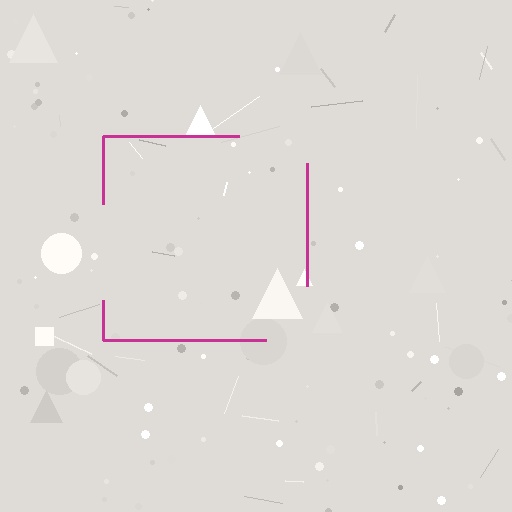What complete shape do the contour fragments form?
The contour fragments form a square.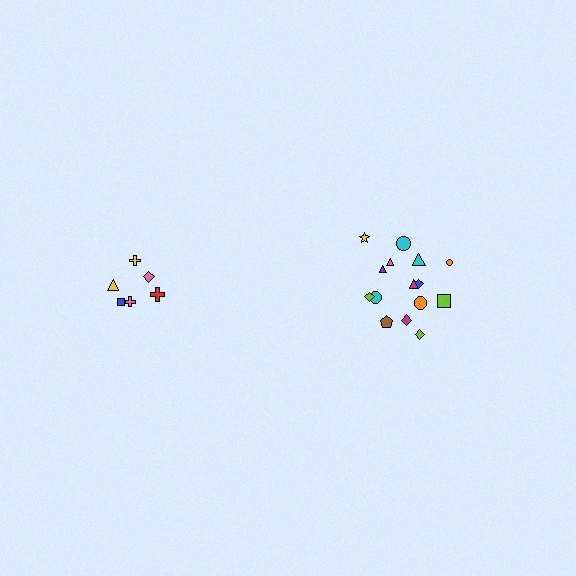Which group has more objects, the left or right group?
The right group.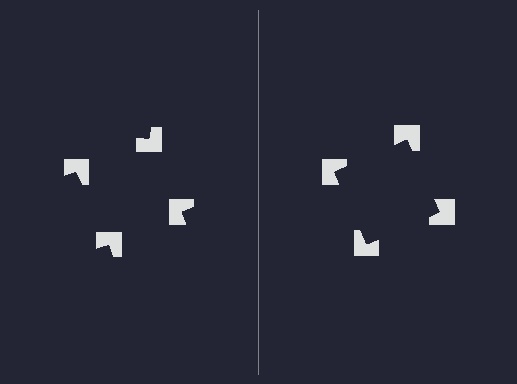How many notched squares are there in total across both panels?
8 — 4 on each side.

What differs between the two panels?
The notched squares are positioned identically on both sides; only the wedge orientations differ. On the right they align to a square; on the left they are misaligned.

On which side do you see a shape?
An illusory square appears on the right side. On the left side the wedge cuts are rotated, so no coherent shape forms.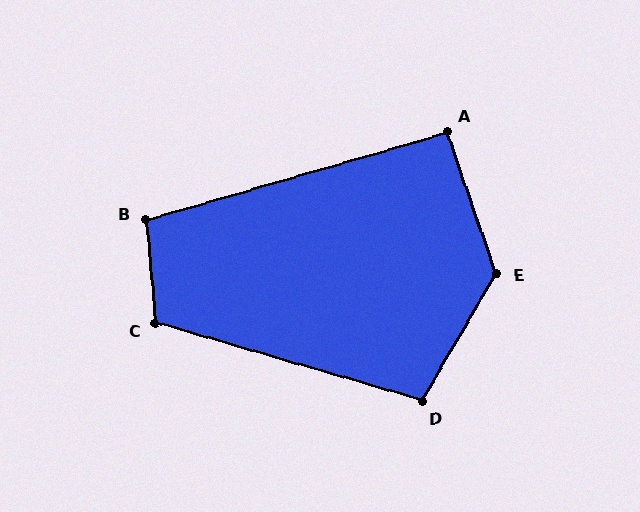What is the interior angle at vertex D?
Approximately 104 degrees (obtuse).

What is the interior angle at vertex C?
Approximately 112 degrees (obtuse).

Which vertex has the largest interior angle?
E, at approximately 130 degrees.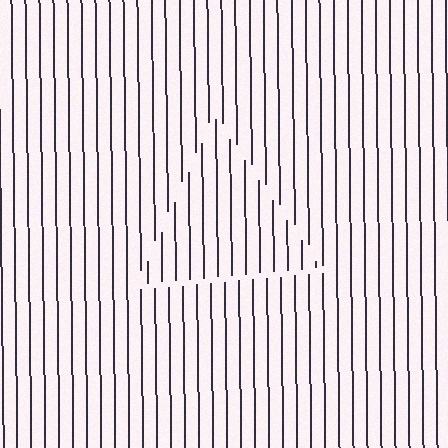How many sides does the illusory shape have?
3 sides — the line-ends trace a triangle.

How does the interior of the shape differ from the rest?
The interior of the shape contains the same grating, shifted by half a period — the contour is defined by the phase discontinuity where line-ends from the inner and outer gratings abut.